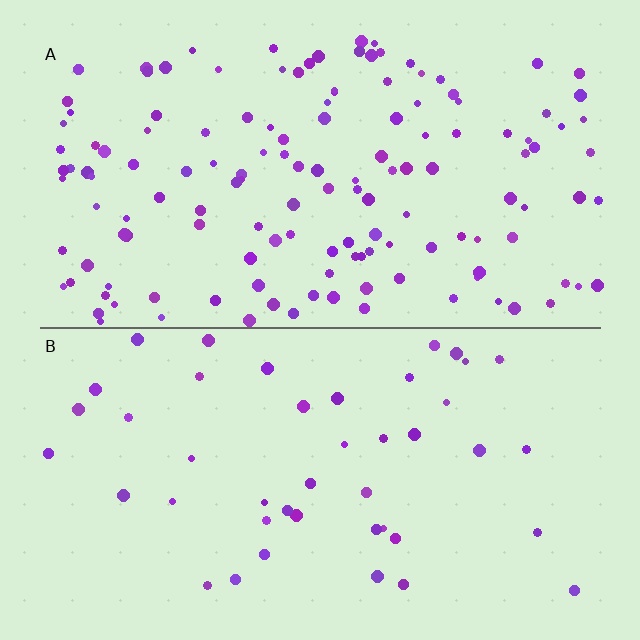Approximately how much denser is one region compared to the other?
Approximately 3.2× — region A over region B.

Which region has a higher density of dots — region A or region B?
A (the top).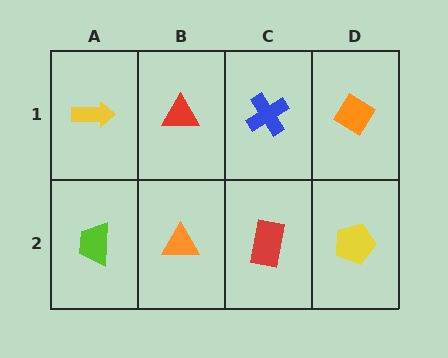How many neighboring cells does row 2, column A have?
2.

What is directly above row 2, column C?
A blue cross.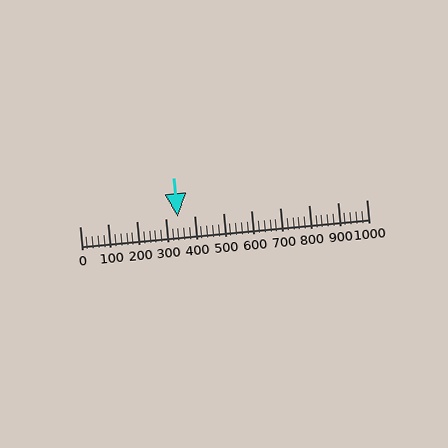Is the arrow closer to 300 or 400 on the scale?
The arrow is closer to 300.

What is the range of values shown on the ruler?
The ruler shows values from 0 to 1000.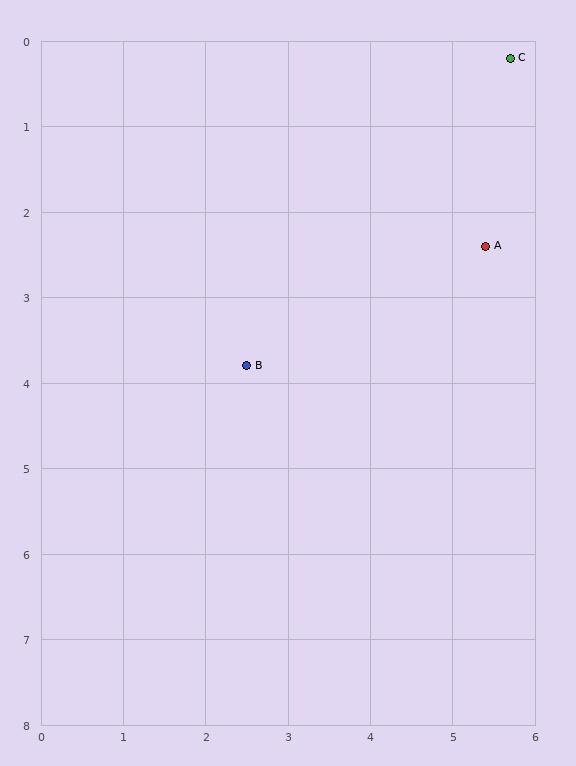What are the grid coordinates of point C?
Point C is at approximately (5.7, 0.2).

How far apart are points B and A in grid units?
Points B and A are about 3.2 grid units apart.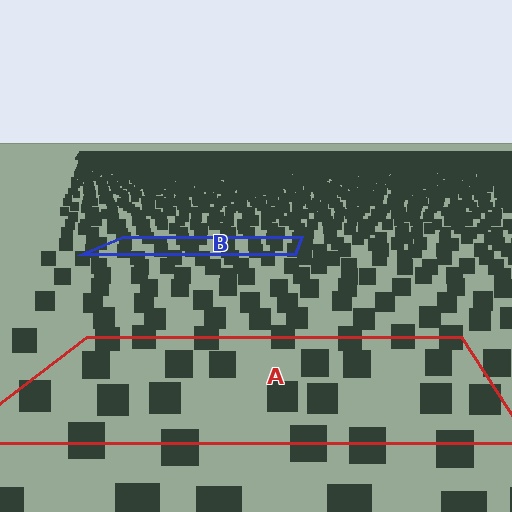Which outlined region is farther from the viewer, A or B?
Region B is farther from the viewer — the texture elements inside it appear smaller and more densely packed.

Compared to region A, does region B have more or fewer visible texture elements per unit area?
Region B has more texture elements per unit area — they are packed more densely because it is farther away.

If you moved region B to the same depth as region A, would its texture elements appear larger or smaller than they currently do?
They would appear larger. At a closer depth, the same texture elements are projected at a bigger on-screen size.